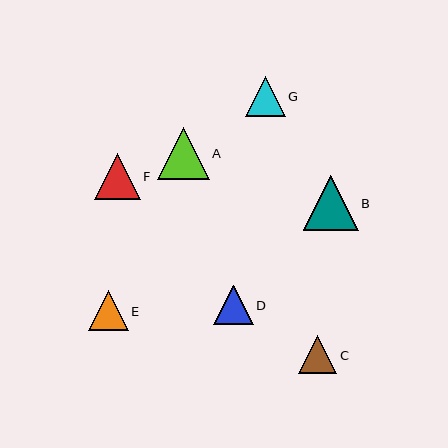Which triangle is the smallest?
Triangle C is the smallest with a size of approximately 38 pixels.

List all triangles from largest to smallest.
From largest to smallest: B, A, F, G, E, D, C.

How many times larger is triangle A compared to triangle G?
Triangle A is approximately 1.3 times the size of triangle G.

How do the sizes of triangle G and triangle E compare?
Triangle G and triangle E are approximately the same size.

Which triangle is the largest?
Triangle B is the largest with a size of approximately 55 pixels.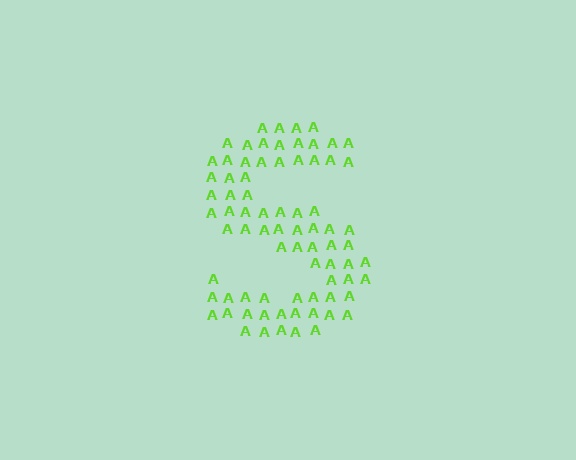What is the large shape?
The large shape is the letter S.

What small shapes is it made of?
It is made of small letter A's.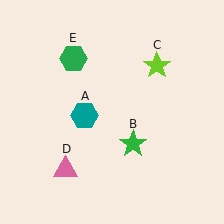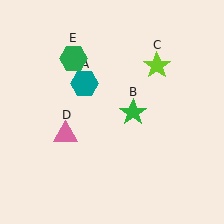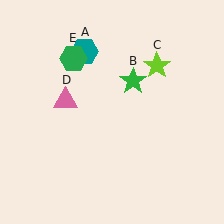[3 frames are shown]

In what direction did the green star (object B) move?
The green star (object B) moved up.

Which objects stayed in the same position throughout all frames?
Lime star (object C) and green hexagon (object E) remained stationary.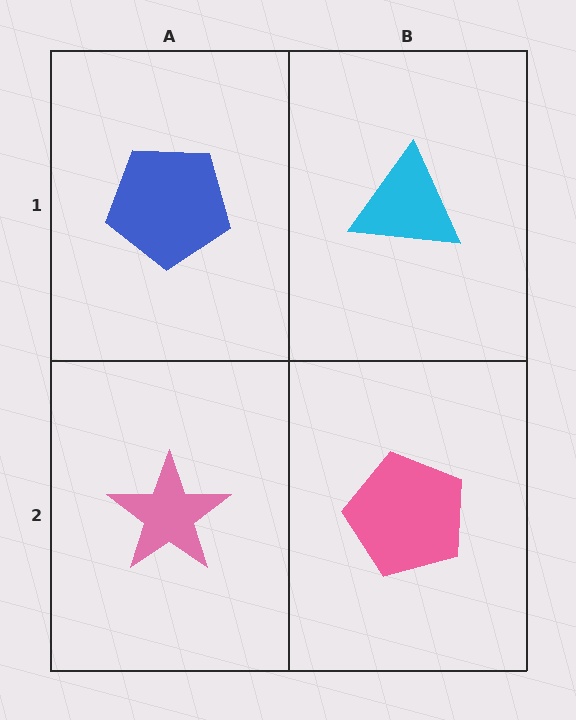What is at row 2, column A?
A pink star.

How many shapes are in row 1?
2 shapes.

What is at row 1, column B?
A cyan triangle.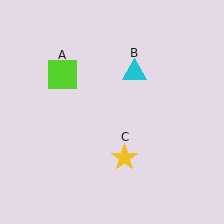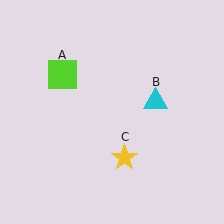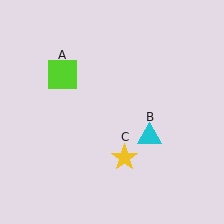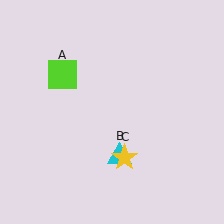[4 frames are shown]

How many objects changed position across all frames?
1 object changed position: cyan triangle (object B).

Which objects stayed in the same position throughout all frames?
Lime square (object A) and yellow star (object C) remained stationary.